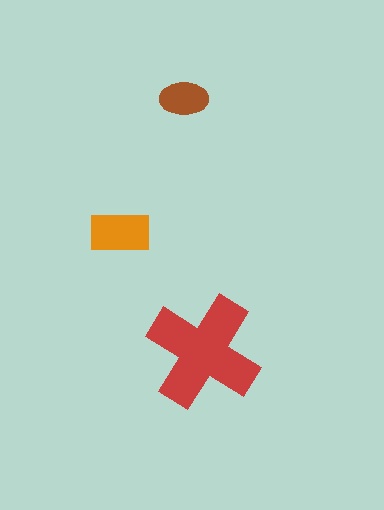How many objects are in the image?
There are 3 objects in the image.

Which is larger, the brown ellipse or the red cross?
The red cross.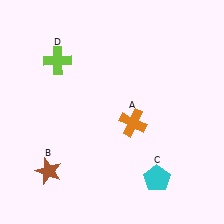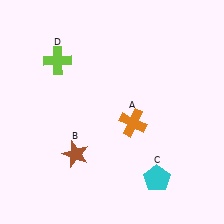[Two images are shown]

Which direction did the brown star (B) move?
The brown star (B) moved right.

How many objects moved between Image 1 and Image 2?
1 object moved between the two images.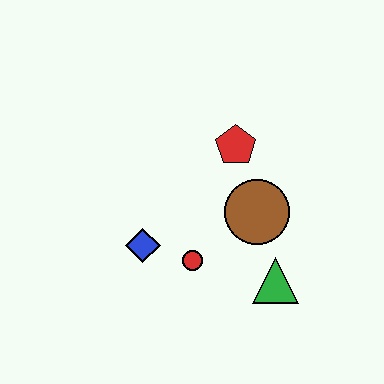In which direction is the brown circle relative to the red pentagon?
The brown circle is below the red pentagon.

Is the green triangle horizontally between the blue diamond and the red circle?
No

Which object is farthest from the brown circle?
The blue diamond is farthest from the brown circle.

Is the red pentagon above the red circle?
Yes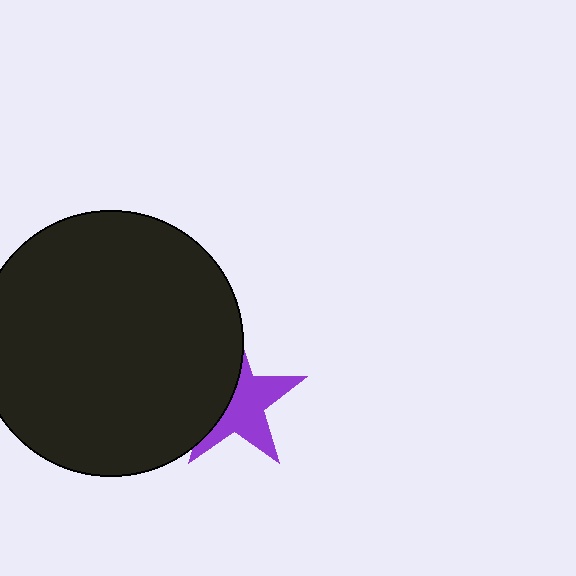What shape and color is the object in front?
The object in front is a black circle.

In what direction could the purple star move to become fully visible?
The purple star could move right. That would shift it out from behind the black circle entirely.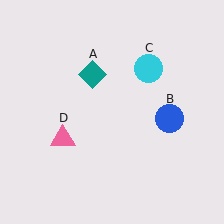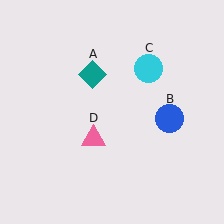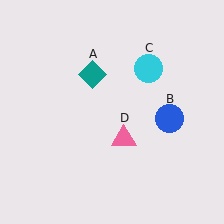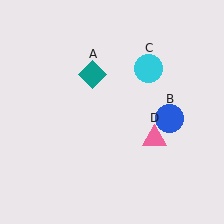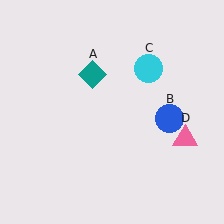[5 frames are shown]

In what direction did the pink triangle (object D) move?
The pink triangle (object D) moved right.